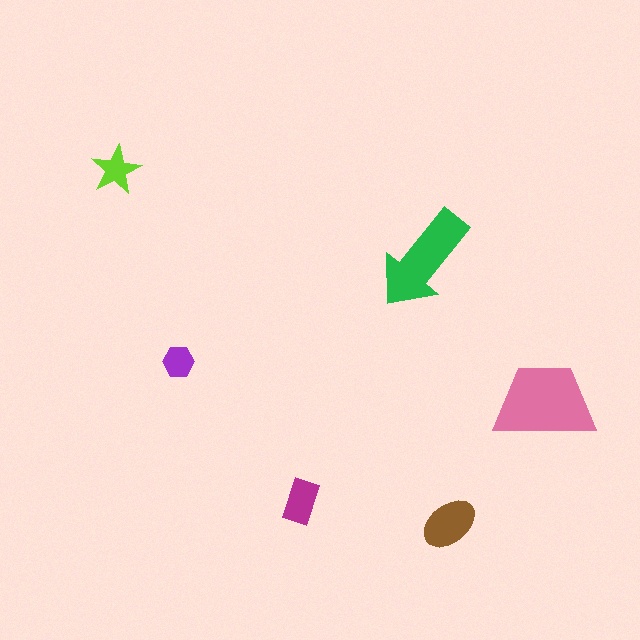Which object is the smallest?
The purple hexagon.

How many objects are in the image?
There are 6 objects in the image.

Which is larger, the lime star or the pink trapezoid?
The pink trapezoid.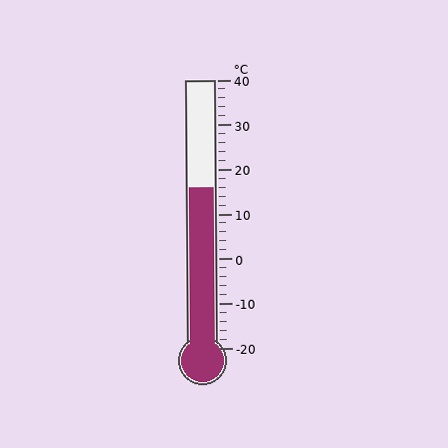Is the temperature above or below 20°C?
The temperature is below 20°C.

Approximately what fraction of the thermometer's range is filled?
The thermometer is filled to approximately 60% of its range.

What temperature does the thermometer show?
The thermometer shows approximately 16°C.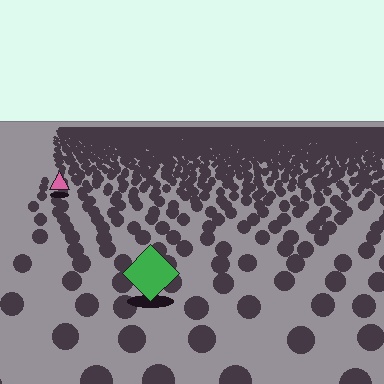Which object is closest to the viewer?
The green diamond is closest. The texture marks near it are larger and more spread out.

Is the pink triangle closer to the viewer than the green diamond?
No. The green diamond is closer — you can tell from the texture gradient: the ground texture is coarser near it.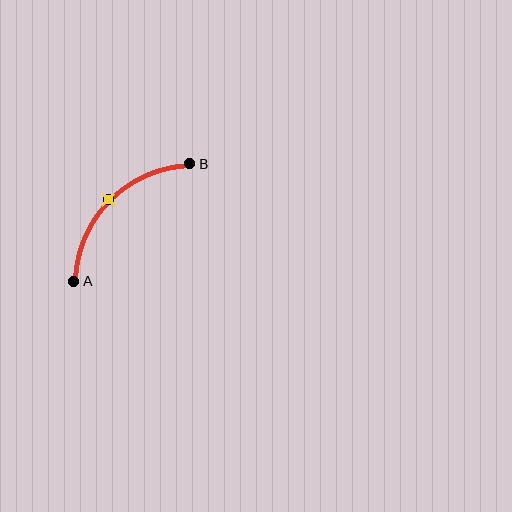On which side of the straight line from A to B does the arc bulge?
The arc bulges above and to the left of the straight line connecting A and B.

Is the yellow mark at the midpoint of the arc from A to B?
Yes. The yellow mark lies on the arc at equal arc-length from both A and B — it is the arc midpoint.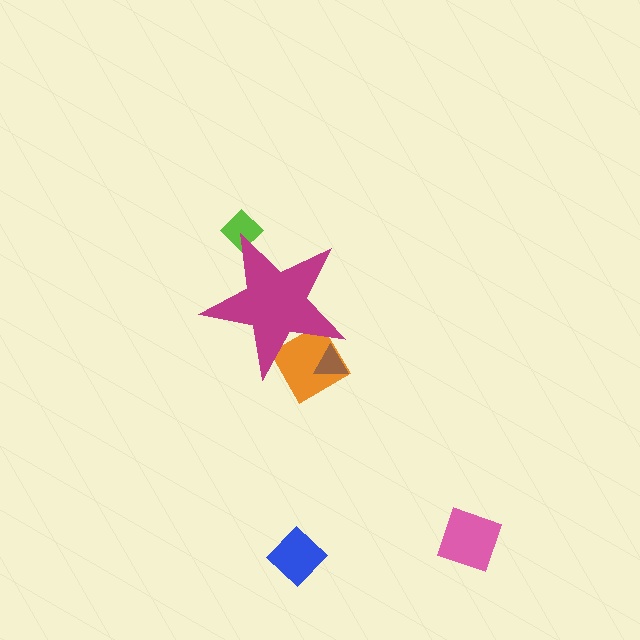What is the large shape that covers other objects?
A magenta star.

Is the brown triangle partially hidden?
Yes, the brown triangle is partially hidden behind the magenta star.